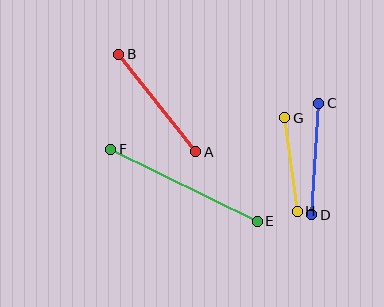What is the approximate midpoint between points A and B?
The midpoint is at approximately (157, 103) pixels.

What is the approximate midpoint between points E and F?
The midpoint is at approximately (184, 185) pixels.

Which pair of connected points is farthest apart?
Points E and F are farthest apart.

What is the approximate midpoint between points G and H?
The midpoint is at approximately (291, 165) pixels.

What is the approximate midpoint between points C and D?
The midpoint is at approximately (315, 159) pixels.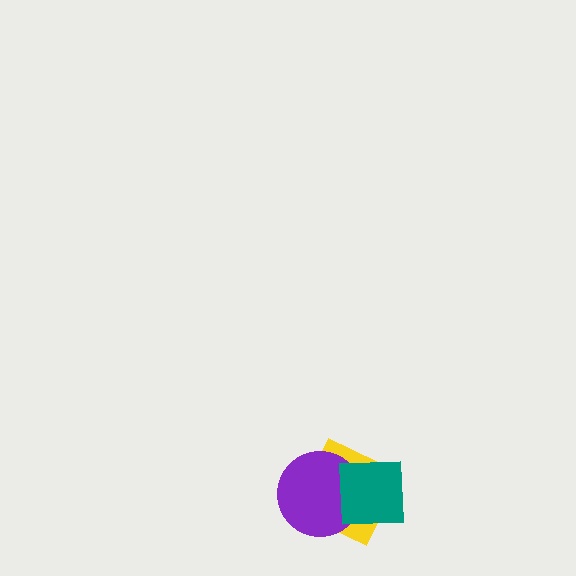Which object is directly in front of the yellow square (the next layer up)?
The purple circle is directly in front of the yellow square.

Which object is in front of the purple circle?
The teal square is in front of the purple circle.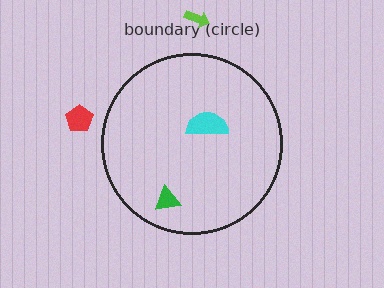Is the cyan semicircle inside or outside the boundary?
Inside.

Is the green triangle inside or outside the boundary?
Inside.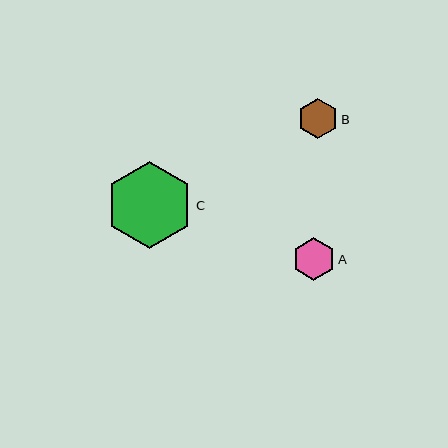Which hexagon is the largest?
Hexagon C is the largest with a size of approximately 87 pixels.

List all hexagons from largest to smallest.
From largest to smallest: C, A, B.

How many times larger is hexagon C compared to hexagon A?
Hexagon C is approximately 2.0 times the size of hexagon A.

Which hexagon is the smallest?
Hexagon B is the smallest with a size of approximately 40 pixels.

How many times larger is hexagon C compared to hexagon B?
Hexagon C is approximately 2.2 times the size of hexagon B.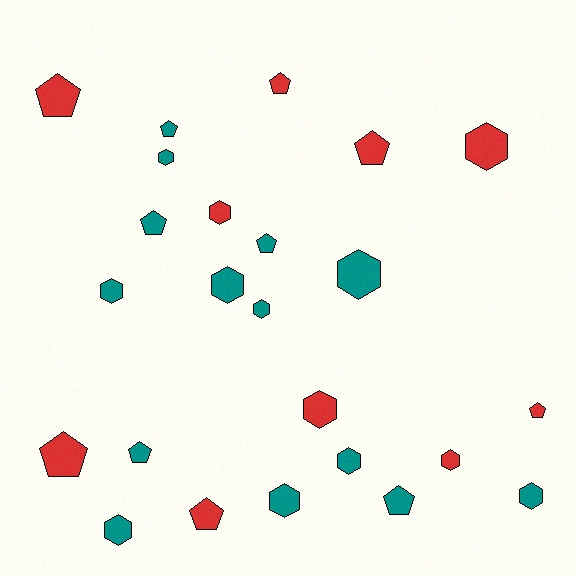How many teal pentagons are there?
There are 5 teal pentagons.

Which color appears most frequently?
Teal, with 14 objects.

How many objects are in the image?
There are 24 objects.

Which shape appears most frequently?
Hexagon, with 13 objects.